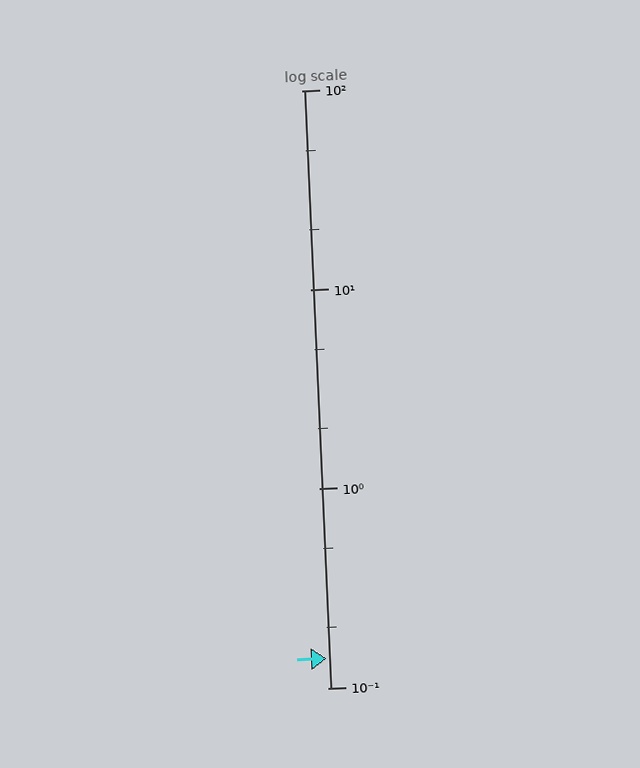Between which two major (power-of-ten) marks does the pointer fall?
The pointer is between 0.1 and 1.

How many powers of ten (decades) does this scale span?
The scale spans 3 decades, from 0.1 to 100.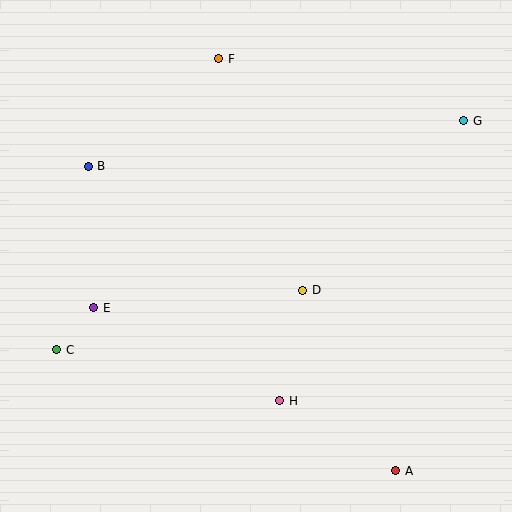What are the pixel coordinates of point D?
Point D is at (303, 290).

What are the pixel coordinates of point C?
Point C is at (57, 350).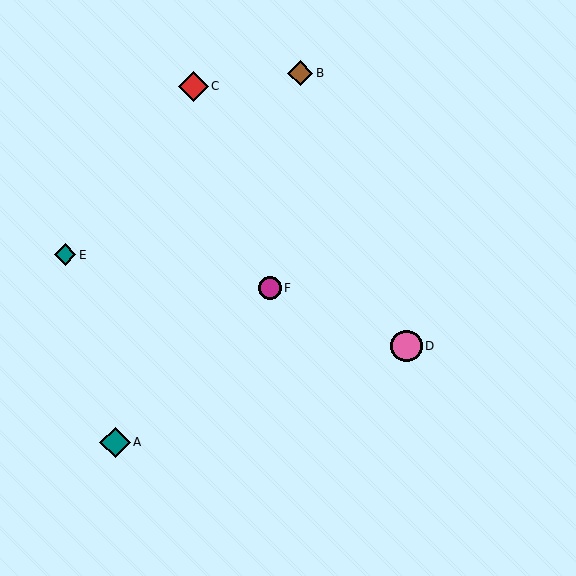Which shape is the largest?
The pink circle (labeled D) is the largest.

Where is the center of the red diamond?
The center of the red diamond is at (193, 86).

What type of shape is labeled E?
Shape E is a teal diamond.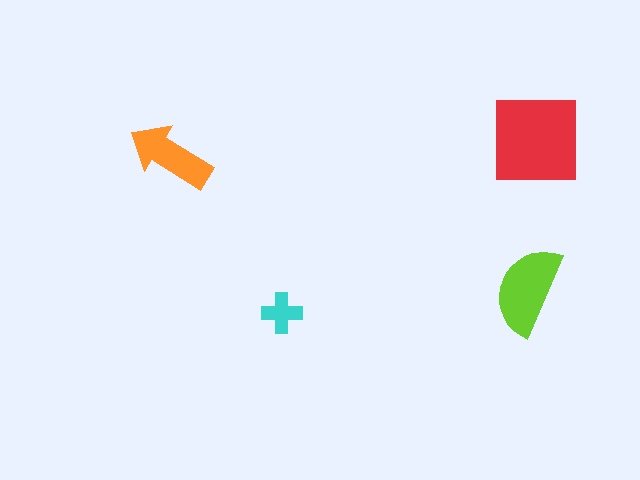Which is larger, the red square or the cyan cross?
The red square.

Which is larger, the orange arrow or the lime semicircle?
The lime semicircle.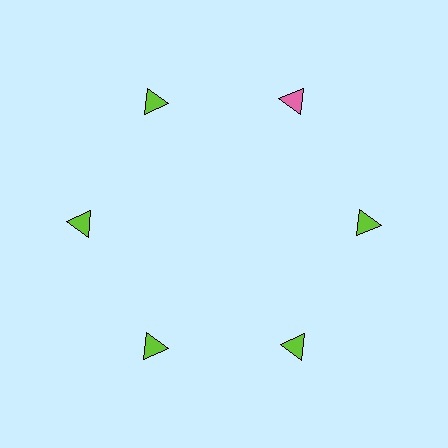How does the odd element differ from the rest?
It has a different color: pink instead of lime.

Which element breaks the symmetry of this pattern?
The pink triangle at roughly the 1 o'clock position breaks the symmetry. All other shapes are lime triangles.